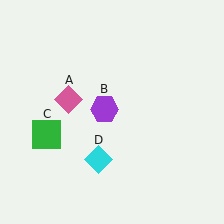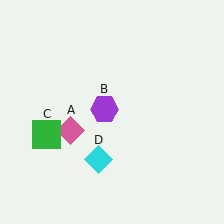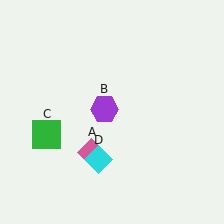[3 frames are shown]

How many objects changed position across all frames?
1 object changed position: pink diamond (object A).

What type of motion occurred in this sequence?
The pink diamond (object A) rotated counterclockwise around the center of the scene.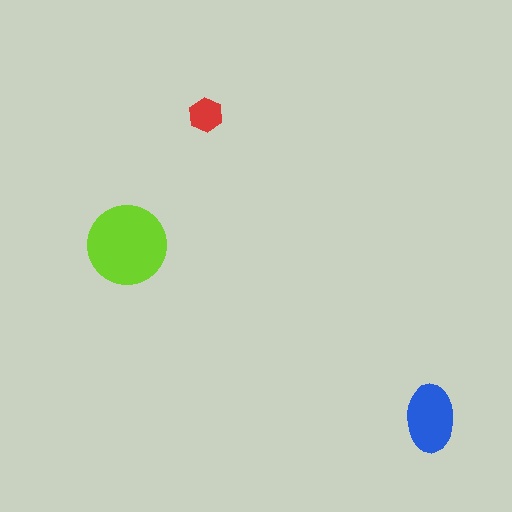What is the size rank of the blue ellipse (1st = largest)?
2nd.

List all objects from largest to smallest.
The lime circle, the blue ellipse, the red hexagon.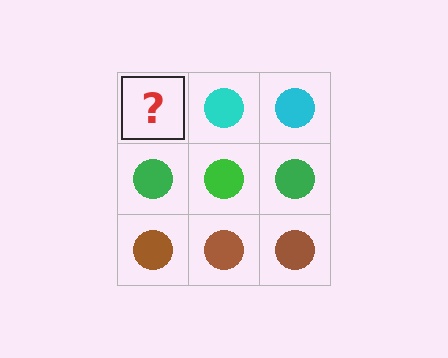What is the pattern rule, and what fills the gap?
The rule is that each row has a consistent color. The gap should be filled with a cyan circle.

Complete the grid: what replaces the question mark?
The question mark should be replaced with a cyan circle.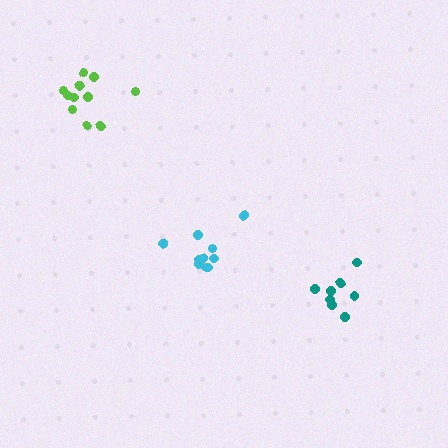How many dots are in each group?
Group 1: 10 dots, Group 2: 11 dots, Group 3: 8 dots (29 total).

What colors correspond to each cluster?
The clusters are colored: cyan, lime, teal.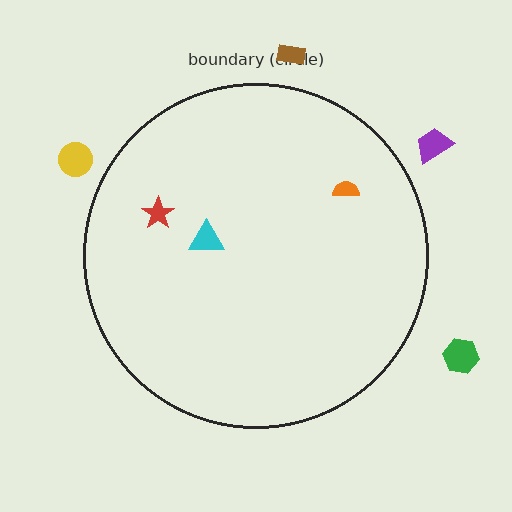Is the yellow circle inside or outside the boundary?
Outside.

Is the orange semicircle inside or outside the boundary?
Inside.